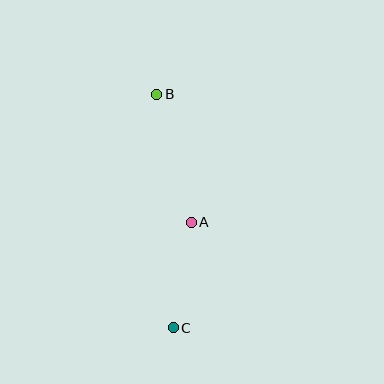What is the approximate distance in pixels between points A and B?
The distance between A and B is approximately 132 pixels.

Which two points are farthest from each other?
Points B and C are farthest from each other.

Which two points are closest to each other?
Points A and C are closest to each other.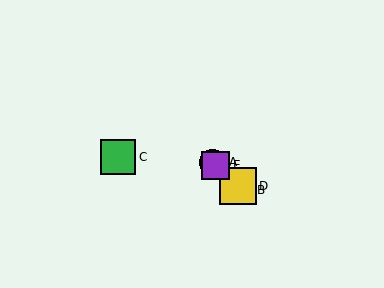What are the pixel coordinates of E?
Object E is at (216, 165).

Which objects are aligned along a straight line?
Objects A, B, D, E are aligned along a straight line.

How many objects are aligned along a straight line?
4 objects (A, B, D, E) are aligned along a straight line.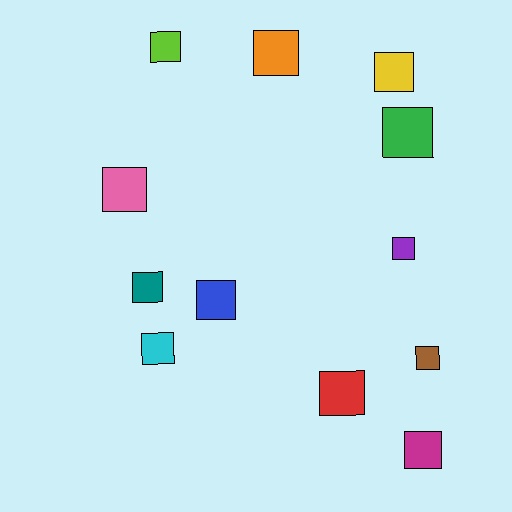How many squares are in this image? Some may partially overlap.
There are 12 squares.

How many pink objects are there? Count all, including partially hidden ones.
There is 1 pink object.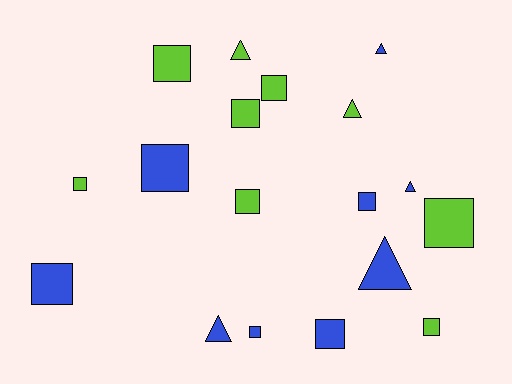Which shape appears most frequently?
Square, with 12 objects.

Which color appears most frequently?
Lime, with 9 objects.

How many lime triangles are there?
There are 2 lime triangles.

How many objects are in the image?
There are 18 objects.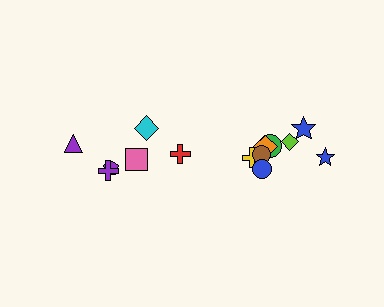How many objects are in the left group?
There are 6 objects.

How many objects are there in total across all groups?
There are 14 objects.